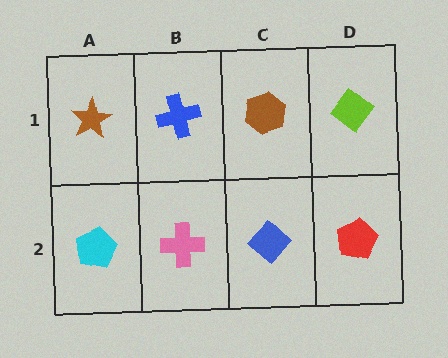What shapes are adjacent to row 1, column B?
A pink cross (row 2, column B), a brown star (row 1, column A), a brown hexagon (row 1, column C).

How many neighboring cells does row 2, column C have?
3.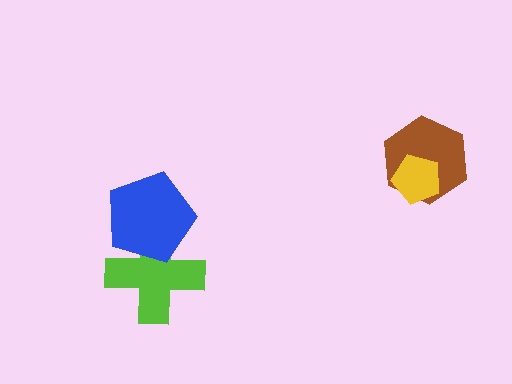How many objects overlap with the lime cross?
1 object overlaps with the lime cross.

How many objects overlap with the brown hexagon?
1 object overlaps with the brown hexagon.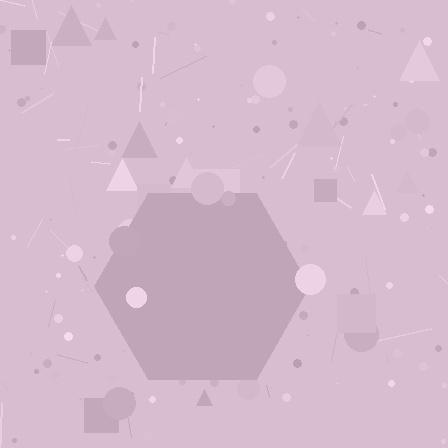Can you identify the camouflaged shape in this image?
The camouflaged shape is a hexagon.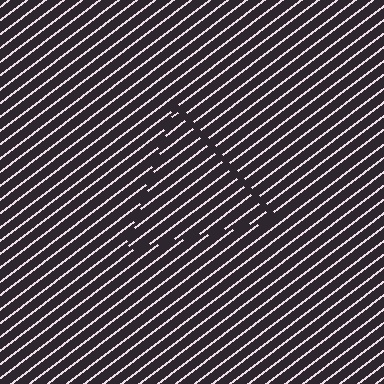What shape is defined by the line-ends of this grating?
An illusory triangle. The interior of the shape contains the same grating, shifted by half a period — the contour is defined by the phase discontinuity where line-ends from the inner and outer gratings abut.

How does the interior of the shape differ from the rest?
The interior of the shape contains the same grating, shifted by half a period — the contour is defined by the phase discontinuity where line-ends from the inner and outer gratings abut.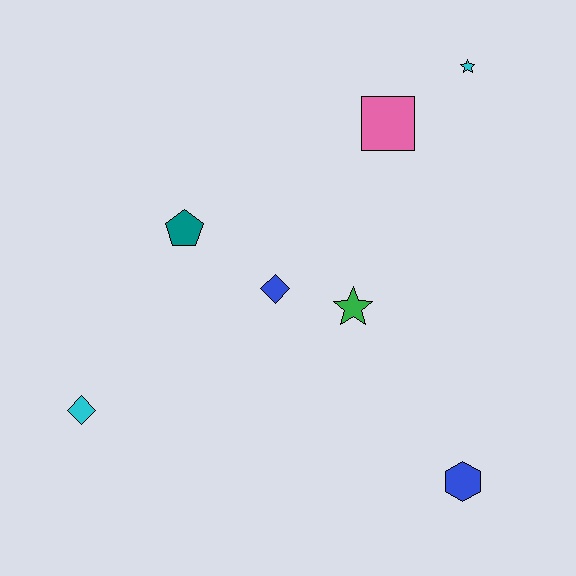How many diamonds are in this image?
There are 2 diamonds.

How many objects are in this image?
There are 7 objects.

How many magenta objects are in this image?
There are no magenta objects.